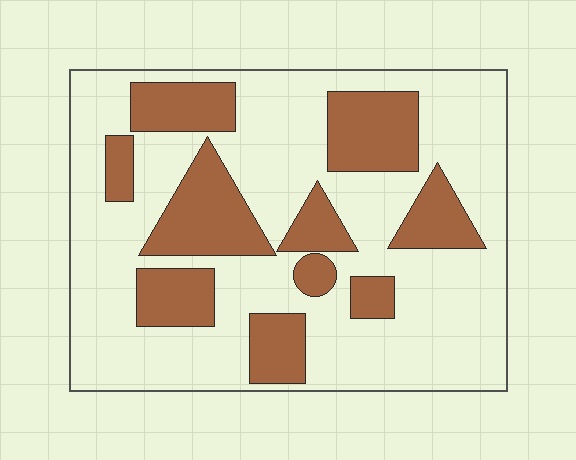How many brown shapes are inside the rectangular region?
10.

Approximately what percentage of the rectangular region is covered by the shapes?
Approximately 30%.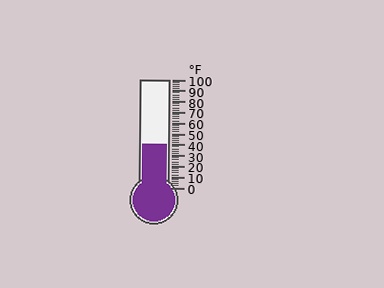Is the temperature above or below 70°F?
The temperature is below 70°F.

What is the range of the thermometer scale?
The thermometer scale ranges from 0°F to 100°F.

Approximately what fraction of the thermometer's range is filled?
The thermometer is filled to approximately 40% of its range.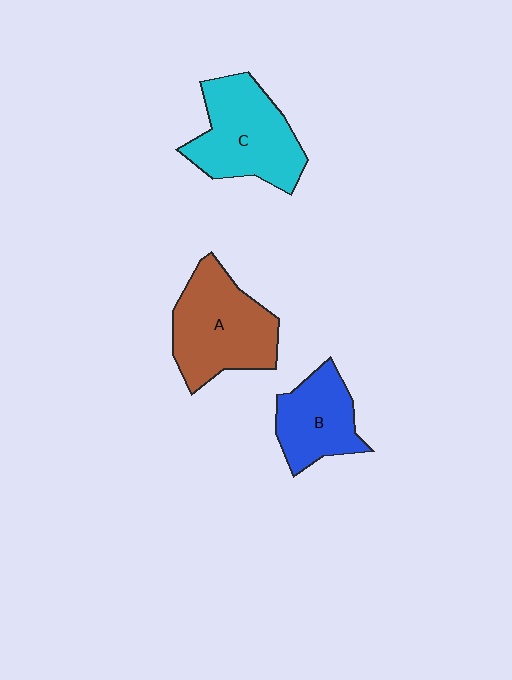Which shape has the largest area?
Shape A (brown).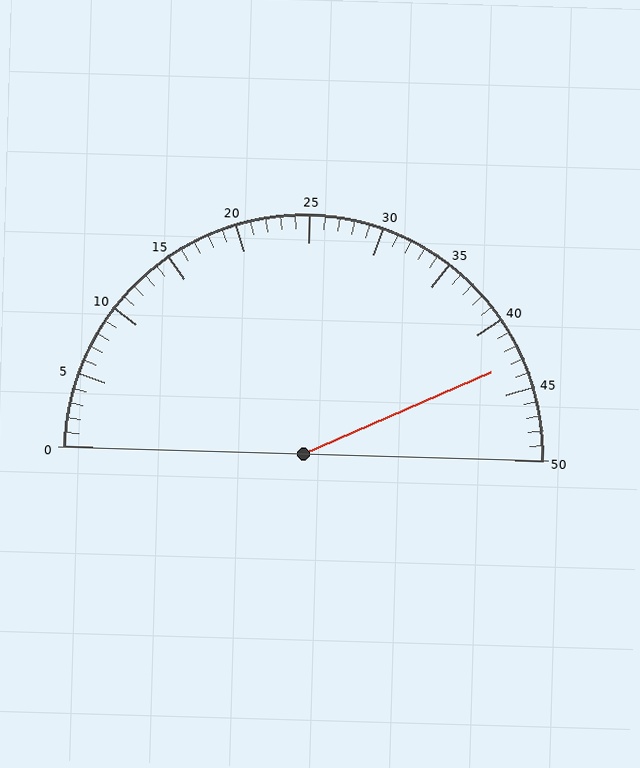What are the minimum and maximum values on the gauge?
The gauge ranges from 0 to 50.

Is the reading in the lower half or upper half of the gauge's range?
The reading is in the upper half of the range (0 to 50).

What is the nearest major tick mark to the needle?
The nearest major tick mark is 45.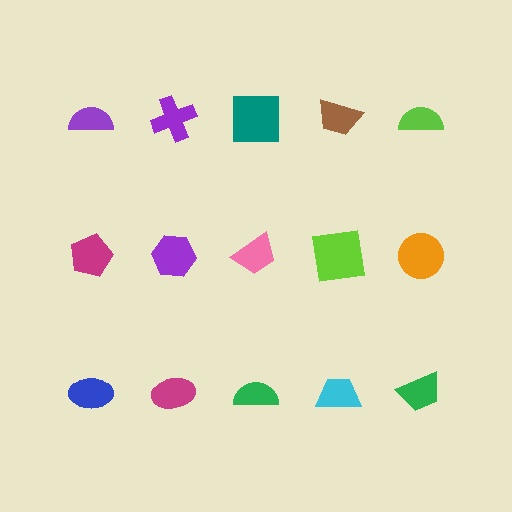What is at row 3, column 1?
A blue ellipse.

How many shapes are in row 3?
5 shapes.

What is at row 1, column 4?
A brown trapezoid.